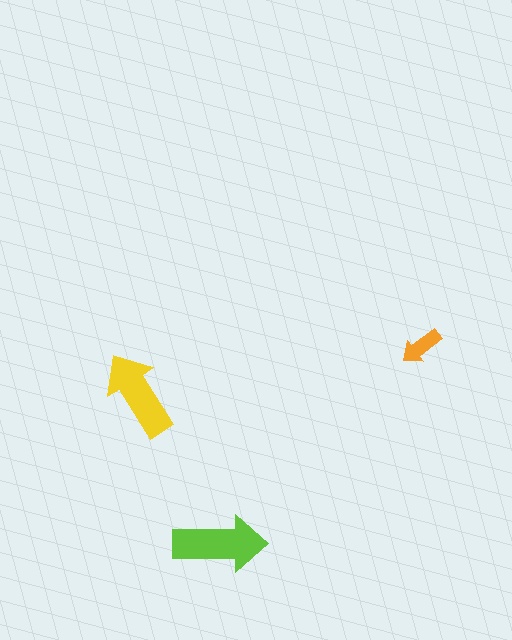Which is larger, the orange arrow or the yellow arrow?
The yellow one.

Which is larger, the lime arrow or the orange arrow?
The lime one.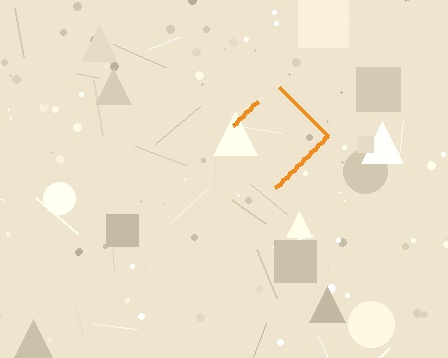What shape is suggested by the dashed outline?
The dashed outline suggests a diamond.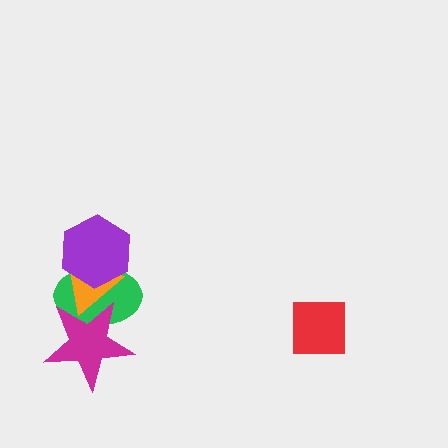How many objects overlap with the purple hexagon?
2 objects overlap with the purple hexagon.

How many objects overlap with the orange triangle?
3 objects overlap with the orange triangle.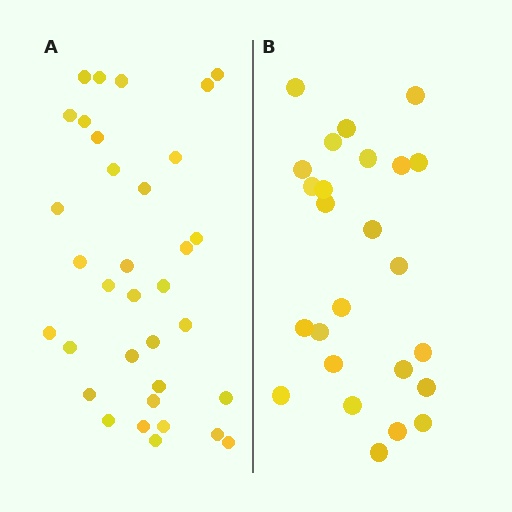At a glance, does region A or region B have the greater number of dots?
Region A (the left region) has more dots.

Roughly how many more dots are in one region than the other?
Region A has roughly 8 or so more dots than region B.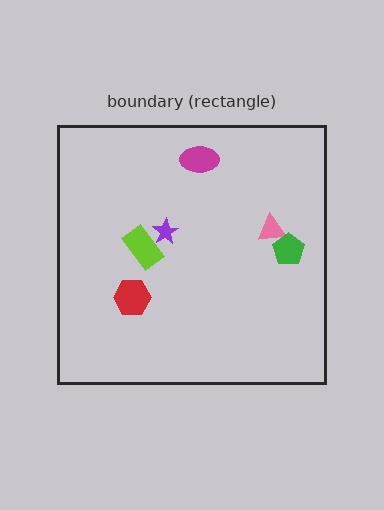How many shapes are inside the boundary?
6 inside, 0 outside.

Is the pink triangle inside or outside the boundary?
Inside.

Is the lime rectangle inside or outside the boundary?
Inside.